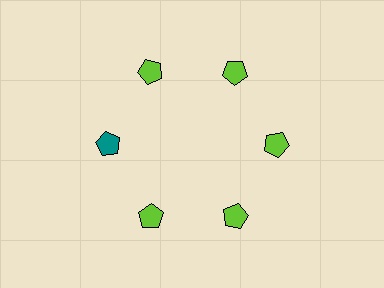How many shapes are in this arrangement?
There are 6 shapes arranged in a ring pattern.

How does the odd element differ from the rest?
It has a different color: teal instead of lime.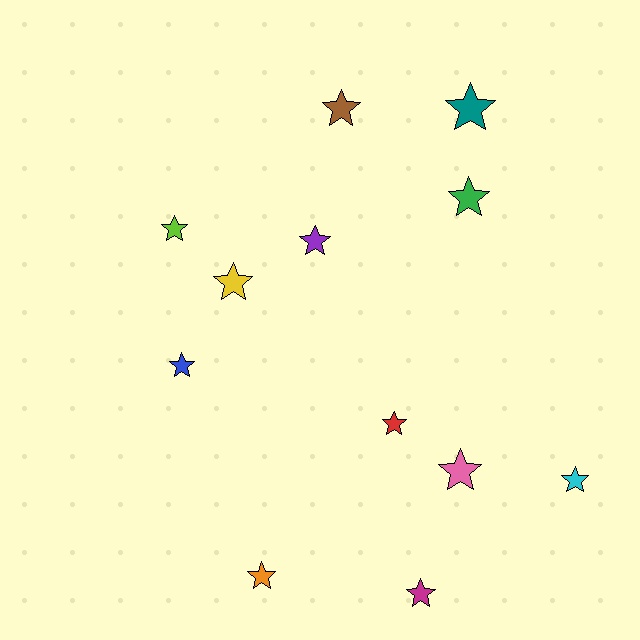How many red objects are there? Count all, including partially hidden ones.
There is 1 red object.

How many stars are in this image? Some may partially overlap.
There are 12 stars.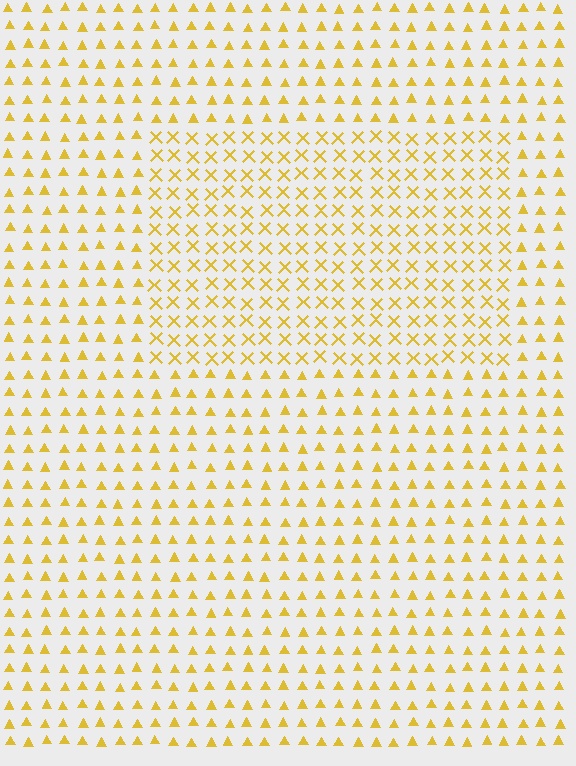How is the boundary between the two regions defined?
The boundary is defined by a change in element shape: X marks inside vs. triangles outside. All elements share the same color and spacing.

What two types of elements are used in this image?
The image uses X marks inside the rectangle region and triangles outside it.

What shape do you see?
I see a rectangle.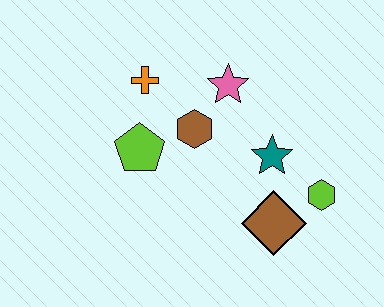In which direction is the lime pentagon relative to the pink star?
The lime pentagon is to the left of the pink star.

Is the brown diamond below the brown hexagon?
Yes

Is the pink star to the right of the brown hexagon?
Yes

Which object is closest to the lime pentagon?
The brown hexagon is closest to the lime pentagon.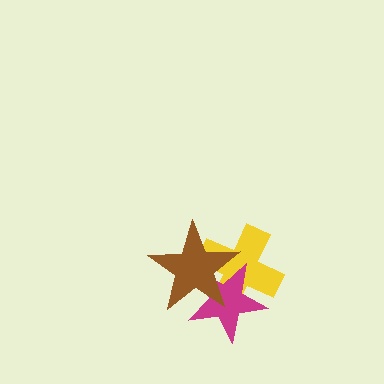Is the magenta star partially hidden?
Yes, it is partially covered by another shape.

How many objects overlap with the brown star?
2 objects overlap with the brown star.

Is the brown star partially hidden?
No, no other shape covers it.